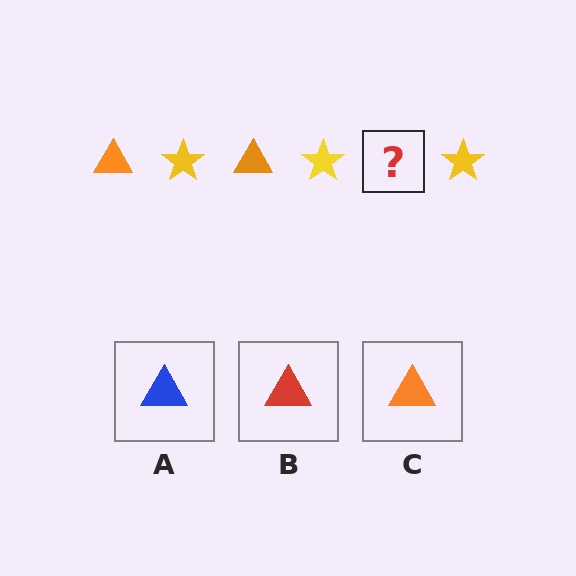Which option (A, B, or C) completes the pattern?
C.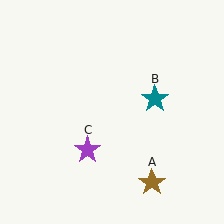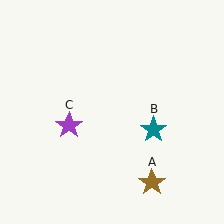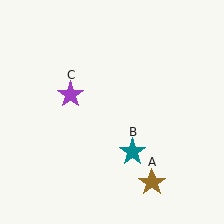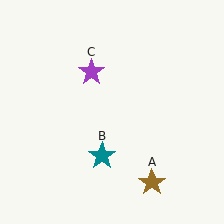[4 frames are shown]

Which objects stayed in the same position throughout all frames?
Brown star (object A) remained stationary.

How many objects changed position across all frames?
2 objects changed position: teal star (object B), purple star (object C).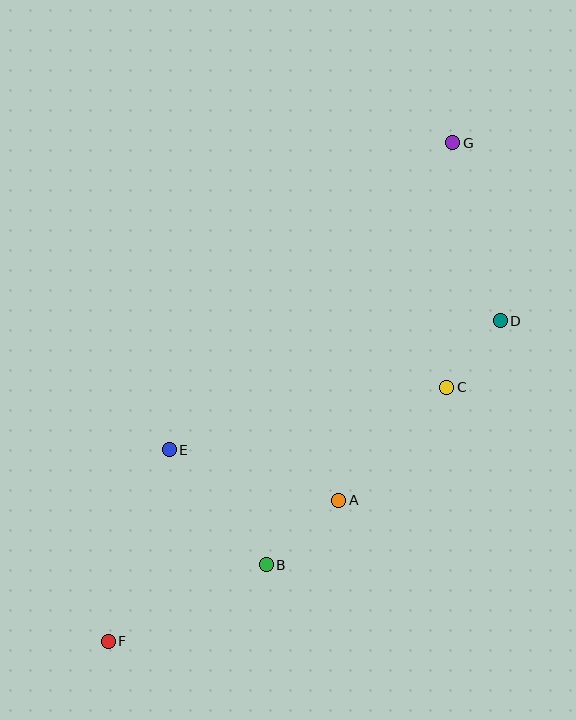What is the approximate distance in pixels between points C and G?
The distance between C and G is approximately 244 pixels.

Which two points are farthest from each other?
Points F and G are farthest from each other.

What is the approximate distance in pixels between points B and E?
The distance between B and E is approximately 150 pixels.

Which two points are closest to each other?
Points C and D are closest to each other.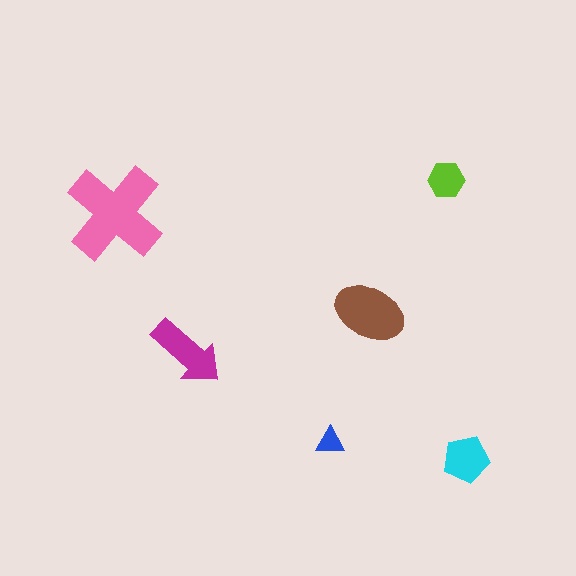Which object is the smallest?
The blue triangle.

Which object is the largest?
The pink cross.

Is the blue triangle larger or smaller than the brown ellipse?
Smaller.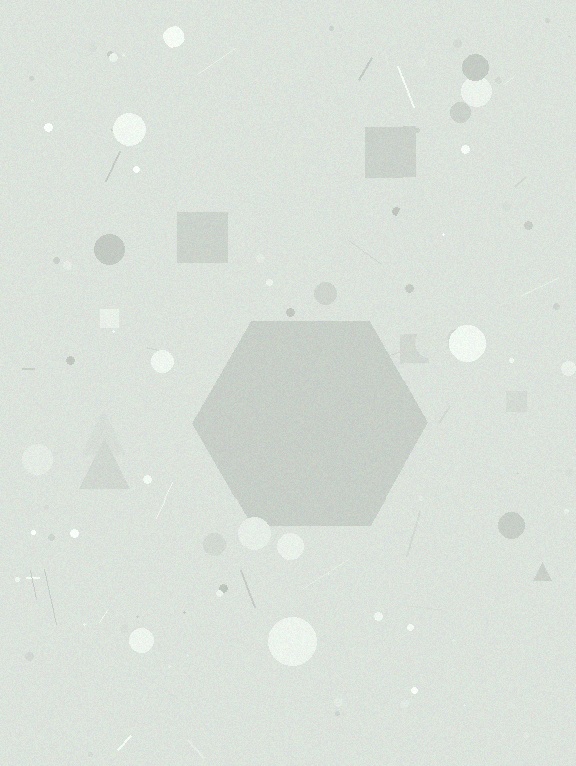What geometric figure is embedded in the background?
A hexagon is embedded in the background.